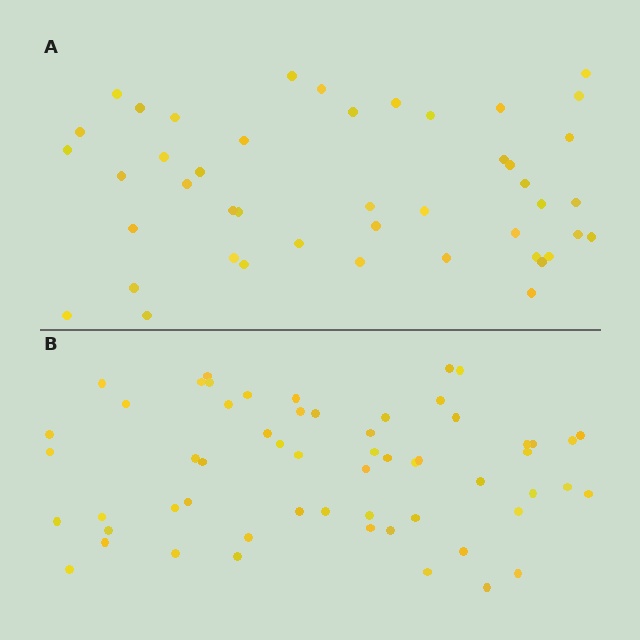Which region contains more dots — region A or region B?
Region B (the bottom region) has more dots.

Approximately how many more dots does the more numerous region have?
Region B has approximately 15 more dots than region A.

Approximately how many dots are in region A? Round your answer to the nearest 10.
About 40 dots. (The exact count is 45, which rounds to 40.)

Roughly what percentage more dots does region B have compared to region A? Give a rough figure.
About 30% more.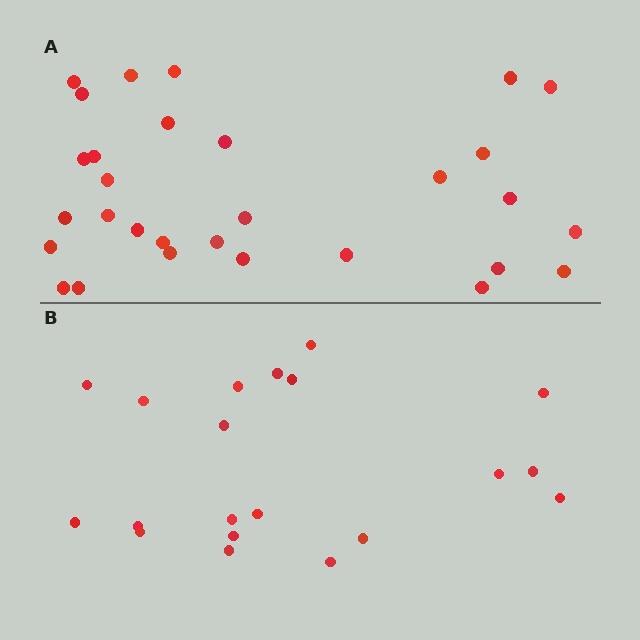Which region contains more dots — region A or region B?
Region A (the top region) has more dots.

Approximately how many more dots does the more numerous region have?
Region A has roughly 10 or so more dots than region B.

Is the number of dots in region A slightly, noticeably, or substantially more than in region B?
Region A has substantially more. The ratio is roughly 1.5 to 1.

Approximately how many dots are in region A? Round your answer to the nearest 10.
About 30 dots.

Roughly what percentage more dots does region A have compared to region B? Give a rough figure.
About 50% more.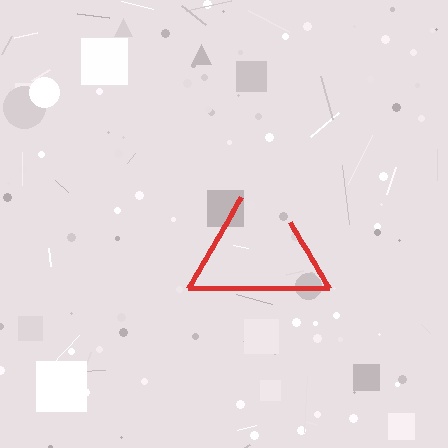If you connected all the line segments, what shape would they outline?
They would outline a triangle.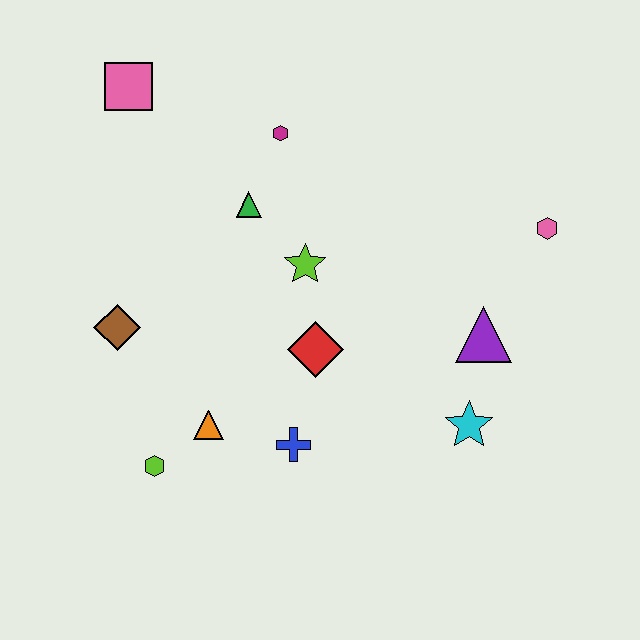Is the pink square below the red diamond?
No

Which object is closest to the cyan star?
The purple triangle is closest to the cyan star.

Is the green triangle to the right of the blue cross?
No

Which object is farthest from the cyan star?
The pink square is farthest from the cyan star.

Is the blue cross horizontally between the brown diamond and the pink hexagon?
Yes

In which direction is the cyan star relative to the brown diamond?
The cyan star is to the right of the brown diamond.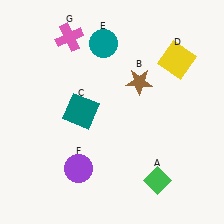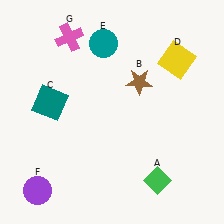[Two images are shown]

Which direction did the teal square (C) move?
The teal square (C) moved left.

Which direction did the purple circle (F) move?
The purple circle (F) moved left.